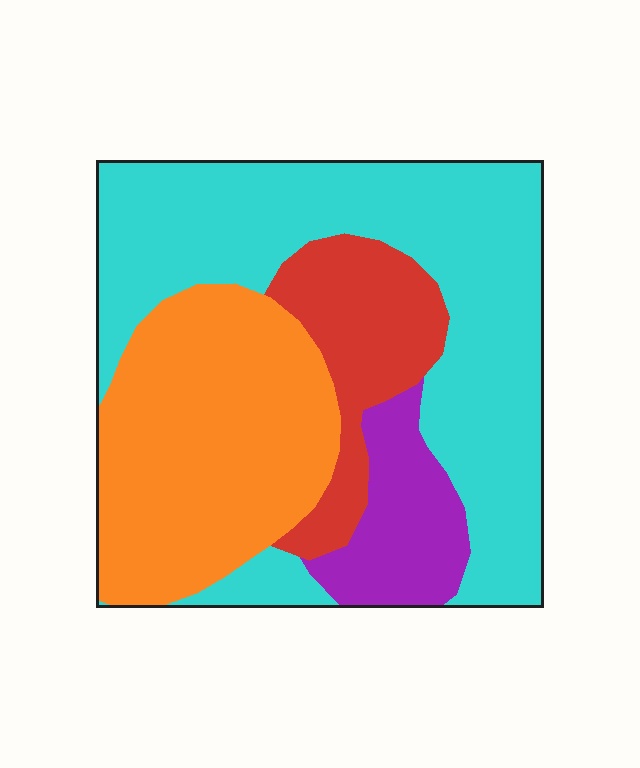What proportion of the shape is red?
Red covers roughly 15% of the shape.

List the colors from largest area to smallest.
From largest to smallest: cyan, orange, red, purple.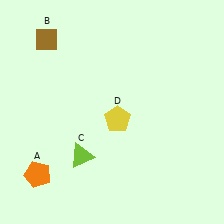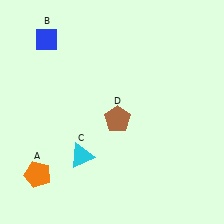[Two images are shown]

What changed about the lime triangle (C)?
In Image 1, C is lime. In Image 2, it changed to cyan.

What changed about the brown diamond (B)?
In Image 1, B is brown. In Image 2, it changed to blue.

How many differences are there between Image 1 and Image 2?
There are 3 differences between the two images.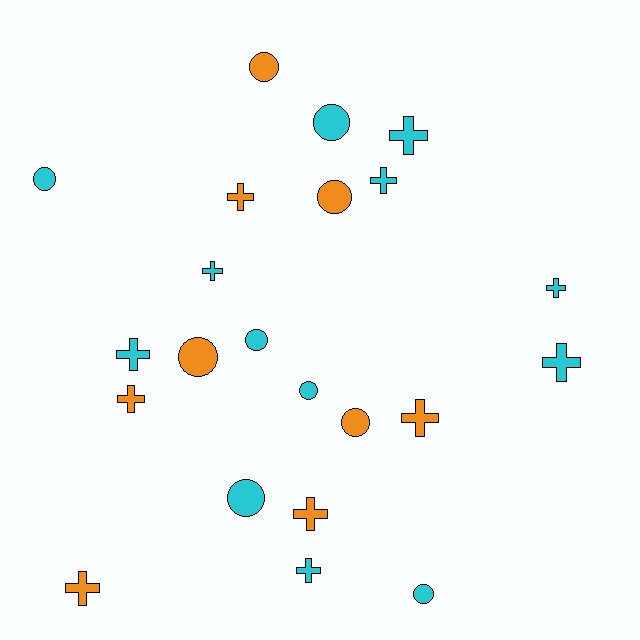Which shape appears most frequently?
Cross, with 12 objects.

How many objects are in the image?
There are 22 objects.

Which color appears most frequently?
Cyan, with 13 objects.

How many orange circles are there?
There are 4 orange circles.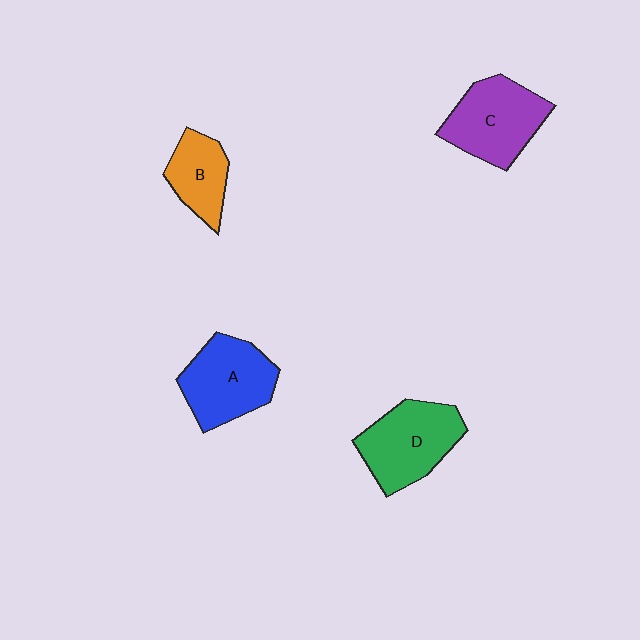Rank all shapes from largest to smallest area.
From largest to smallest: D (green), C (purple), A (blue), B (orange).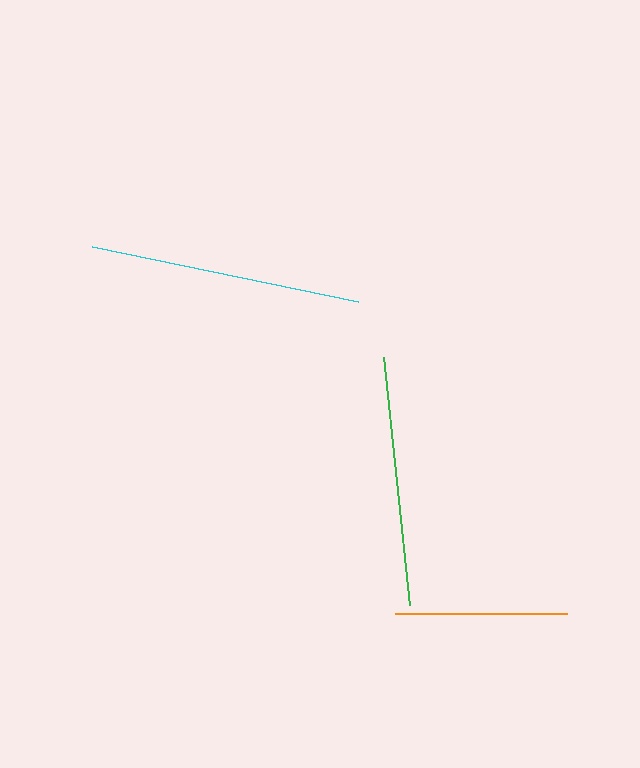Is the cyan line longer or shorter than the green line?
The cyan line is longer than the green line.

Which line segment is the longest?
The cyan line is the longest at approximately 271 pixels.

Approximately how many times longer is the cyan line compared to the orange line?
The cyan line is approximately 1.6 times the length of the orange line.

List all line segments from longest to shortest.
From longest to shortest: cyan, green, orange.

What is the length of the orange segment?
The orange segment is approximately 173 pixels long.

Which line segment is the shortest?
The orange line is the shortest at approximately 173 pixels.